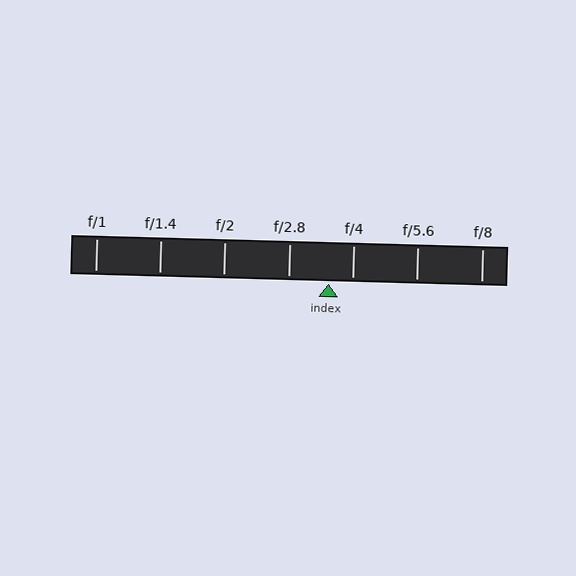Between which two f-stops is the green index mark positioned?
The index mark is between f/2.8 and f/4.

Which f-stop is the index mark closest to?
The index mark is closest to f/4.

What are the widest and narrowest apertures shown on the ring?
The widest aperture shown is f/1 and the narrowest is f/8.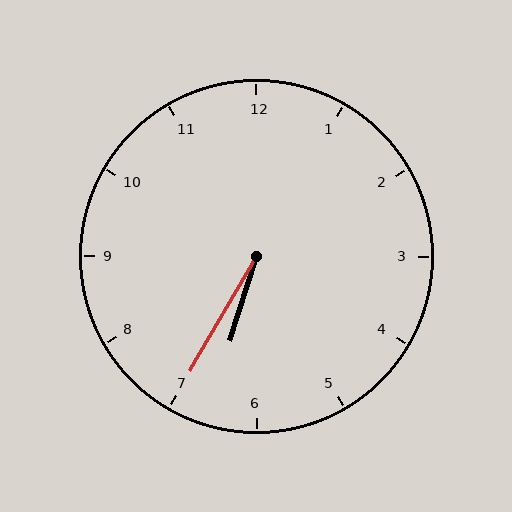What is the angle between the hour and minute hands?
Approximately 12 degrees.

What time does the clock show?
6:35.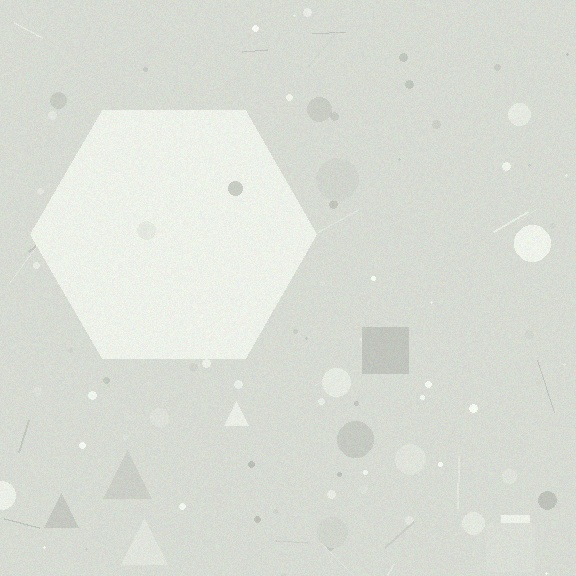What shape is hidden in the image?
A hexagon is hidden in the image.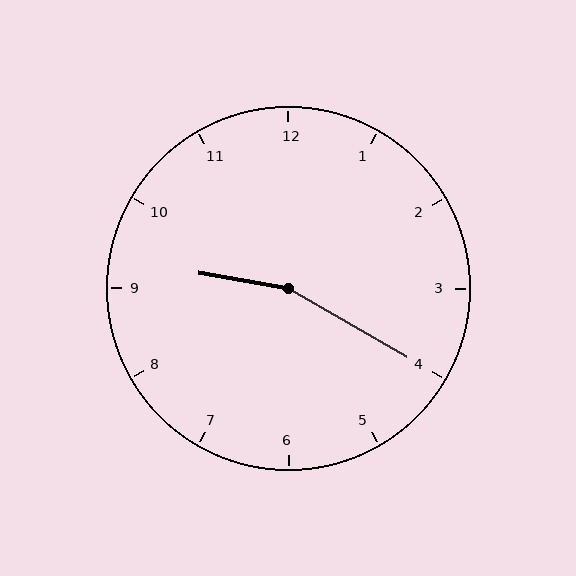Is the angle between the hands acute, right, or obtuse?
It is obtuse.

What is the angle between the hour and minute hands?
Approximately 160 degrees.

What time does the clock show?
9:20.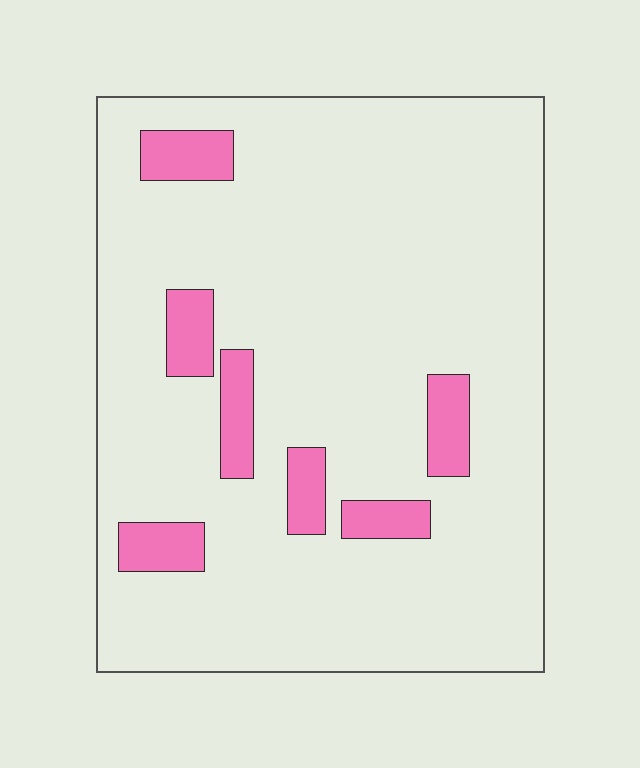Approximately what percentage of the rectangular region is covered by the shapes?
Approximately 10%.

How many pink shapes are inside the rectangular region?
7.